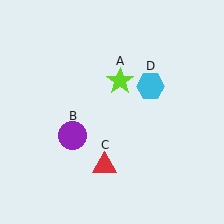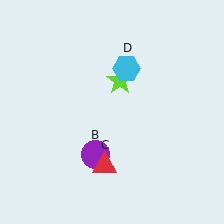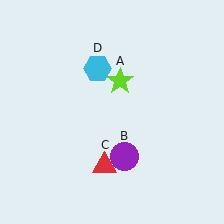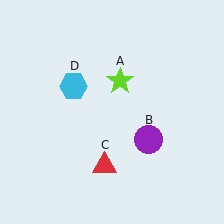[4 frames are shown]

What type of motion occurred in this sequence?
The purple circle (object B), cyan hexagon (object D) rotated counterclockwise around the center of the scene.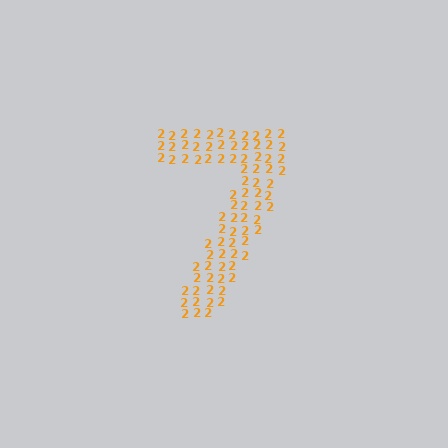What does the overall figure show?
The overall figure shows the digit 7.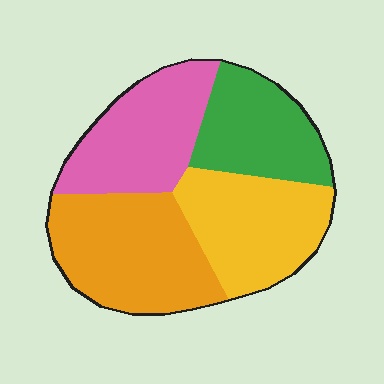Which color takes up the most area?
Orange, at roughly 30%.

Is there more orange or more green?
Orange.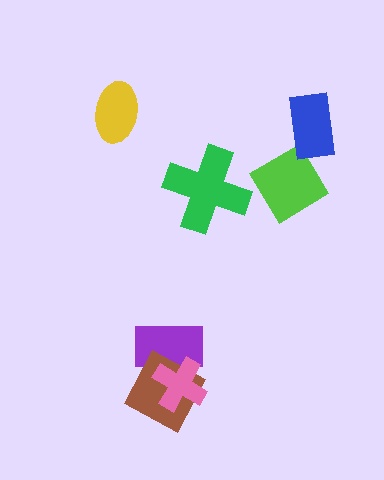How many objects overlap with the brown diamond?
2 objects overlap with the brown diamond.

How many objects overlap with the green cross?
0 objects overlap with the green cross.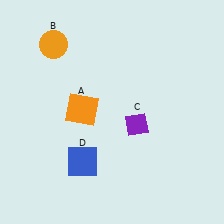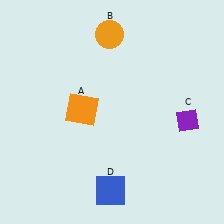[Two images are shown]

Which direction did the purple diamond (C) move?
The purple diamond (C) moved right.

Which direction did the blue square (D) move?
The blue square (D) moved down.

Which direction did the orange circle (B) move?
The orange circle (B) moved right.